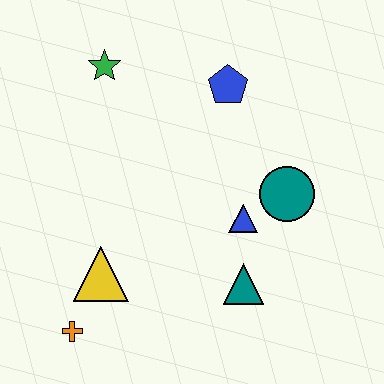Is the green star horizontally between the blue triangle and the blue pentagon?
No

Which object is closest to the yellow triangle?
The orange cross is closest to the yellow triangle.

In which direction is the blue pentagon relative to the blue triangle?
The blue pentagon is above the blue triangle.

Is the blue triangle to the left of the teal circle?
Yes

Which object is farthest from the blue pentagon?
The orange cross is farthest from the blue pentagon.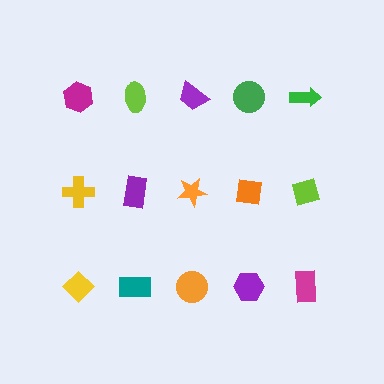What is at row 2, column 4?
An orange square.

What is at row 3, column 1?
A yellow diamond.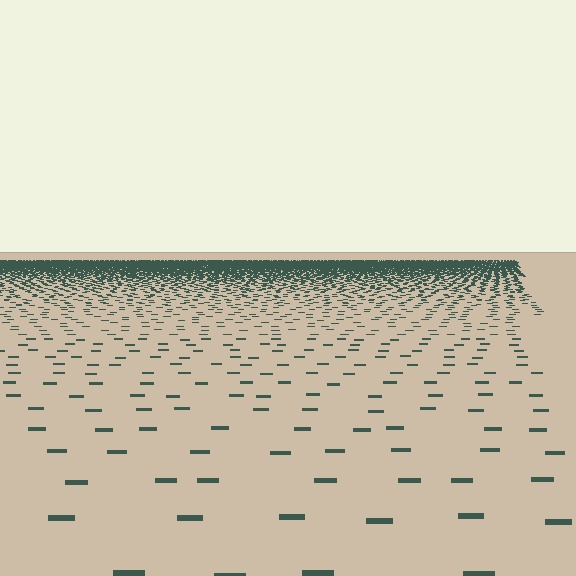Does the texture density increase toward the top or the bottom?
Density increases toward the top.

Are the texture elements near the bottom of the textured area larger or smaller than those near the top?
Larger. Near the bottom, elements are closer to the viewer and appear at a bigger on-screen size.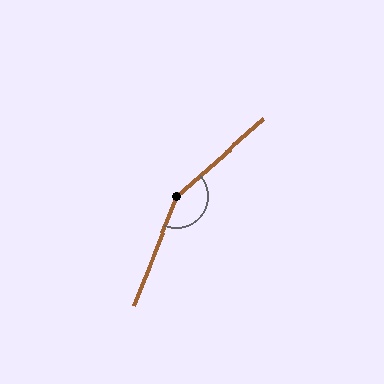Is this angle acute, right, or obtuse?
It is obtuse.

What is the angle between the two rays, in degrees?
Approximately 153 degrees.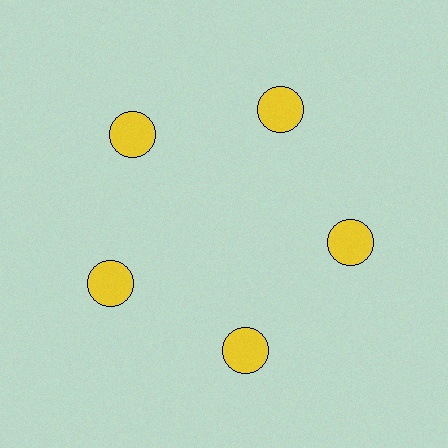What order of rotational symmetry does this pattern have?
This pattern has 5-fold rotational symmetry.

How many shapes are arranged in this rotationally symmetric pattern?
There are 5 shapes, arranged in 5 groups of 1.